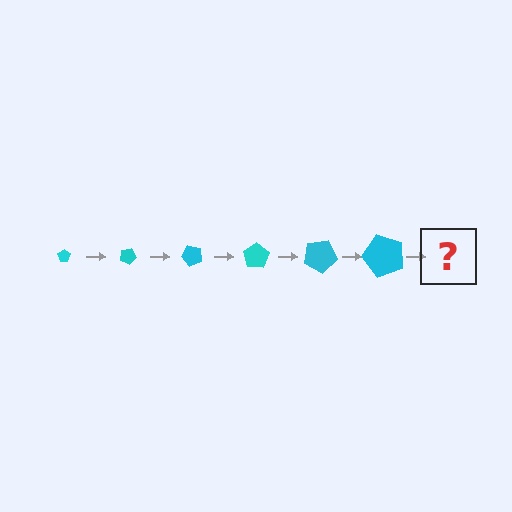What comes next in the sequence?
The next element should be a pentagon, larger than the previous one and rotated 150 degrees from the start.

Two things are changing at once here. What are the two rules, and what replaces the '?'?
The two rules are that the pentagon grows larger each step and it rotates 25 degrees each step. The '?' should be a pentagon, larger than the previous one and rotated 150 degrees from the start.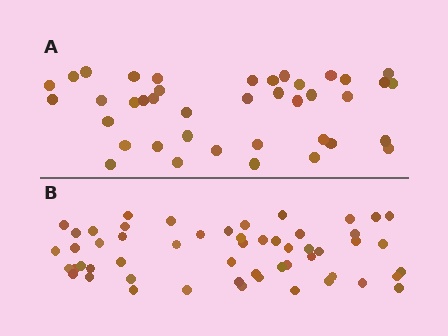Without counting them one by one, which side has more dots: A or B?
Region B (the bottom region) has more dots.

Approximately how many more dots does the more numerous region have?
Region B has approximately 15 more dots than region A.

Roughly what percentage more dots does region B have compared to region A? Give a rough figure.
About 35% more.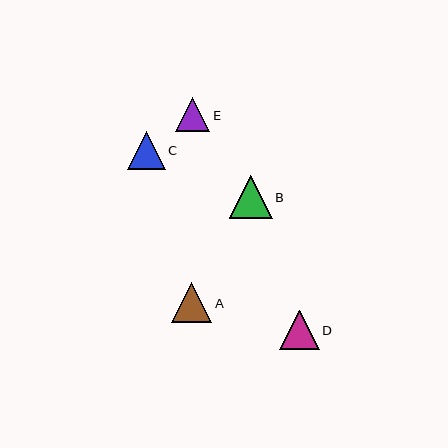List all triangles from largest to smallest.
From largest to smallest: B, A, D, C, E.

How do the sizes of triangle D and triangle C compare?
Triangle D and triangle C are approximately the same size.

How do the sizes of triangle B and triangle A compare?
Triangle B and triangle A are approximately the same size.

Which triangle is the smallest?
Triangle E is the smallest with a size of approximately 34 pixels.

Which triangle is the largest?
Triangle B is the largest with a size of approximately 42 pixels.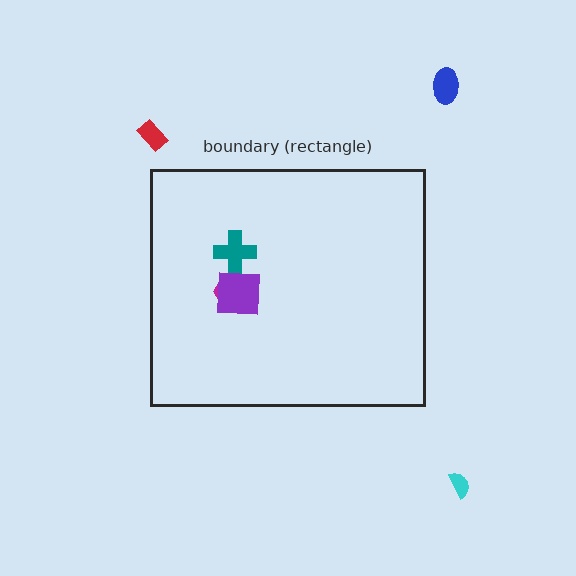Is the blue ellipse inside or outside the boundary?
Outside.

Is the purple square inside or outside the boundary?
Inside.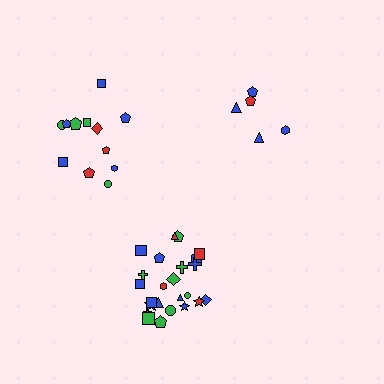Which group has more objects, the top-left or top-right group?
The top-left group.